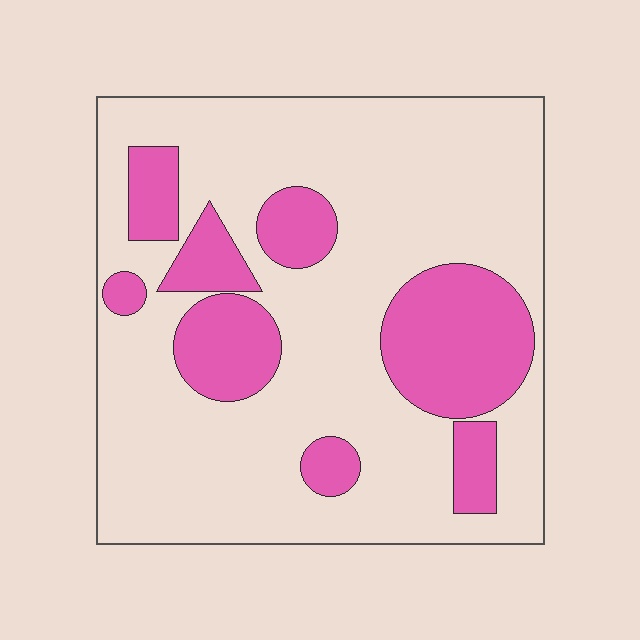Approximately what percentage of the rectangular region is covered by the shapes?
Approximately 25%.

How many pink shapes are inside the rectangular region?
8.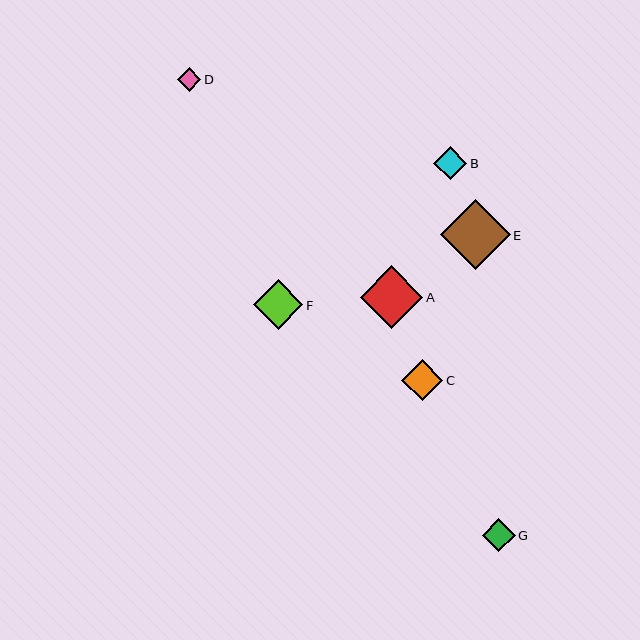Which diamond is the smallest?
Diamond D is the smallest with a size of approximately 23 pixels.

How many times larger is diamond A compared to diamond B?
Diamond A is approximately 1.9 times the size of diamond B.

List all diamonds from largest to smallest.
From largest to smallest: E, A, F, C, B, G, D.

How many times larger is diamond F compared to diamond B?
Diamond F is approximately 1.5 times the size of diamond B.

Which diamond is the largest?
Diamond E is the largest with a size of approximately 70 pixels.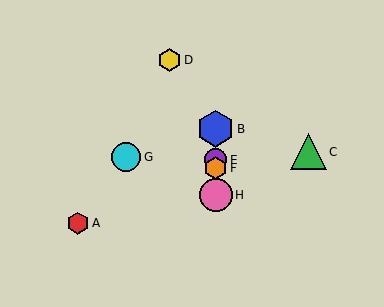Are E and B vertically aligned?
Yes, both are at x≈216.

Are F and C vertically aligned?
No, F is at x≈216 and C is at x≈308.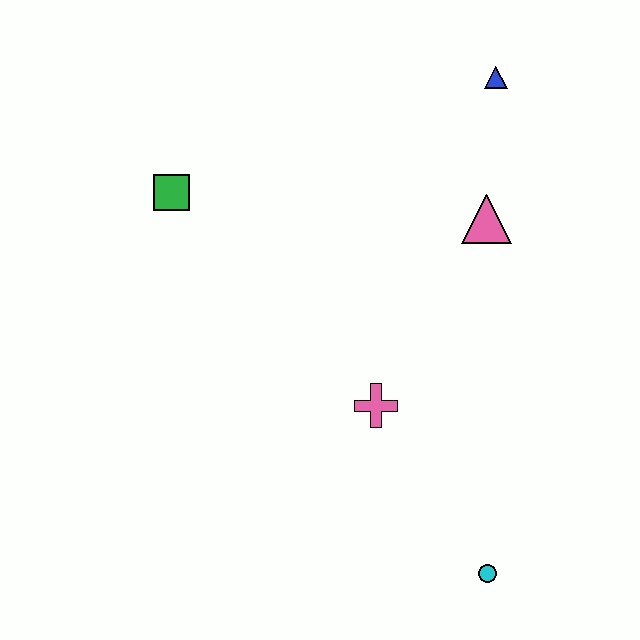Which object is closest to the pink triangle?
The blue triangle is closest to the pink triangle.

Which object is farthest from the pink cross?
The blue triangle is farthest from the pink cross.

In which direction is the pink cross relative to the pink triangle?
The pink cross is below the pink triangle.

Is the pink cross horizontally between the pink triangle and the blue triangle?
No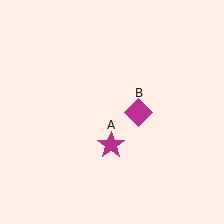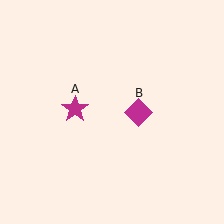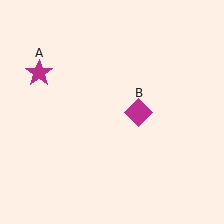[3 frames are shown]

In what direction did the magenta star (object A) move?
The magenta star (object A) moved up and to the left.